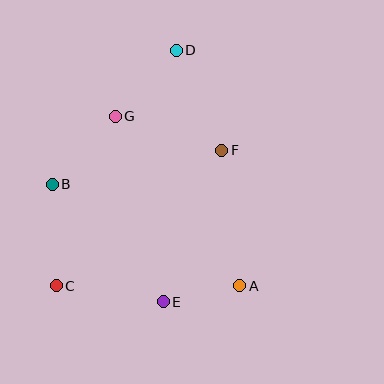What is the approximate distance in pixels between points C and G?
The distance between C and G is approximately 179 pixels.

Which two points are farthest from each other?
Points C and D are farthest from each other.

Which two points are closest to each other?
Points A and E are closest to each other.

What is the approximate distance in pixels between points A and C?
The distance between A and C is approximately 184 pixels.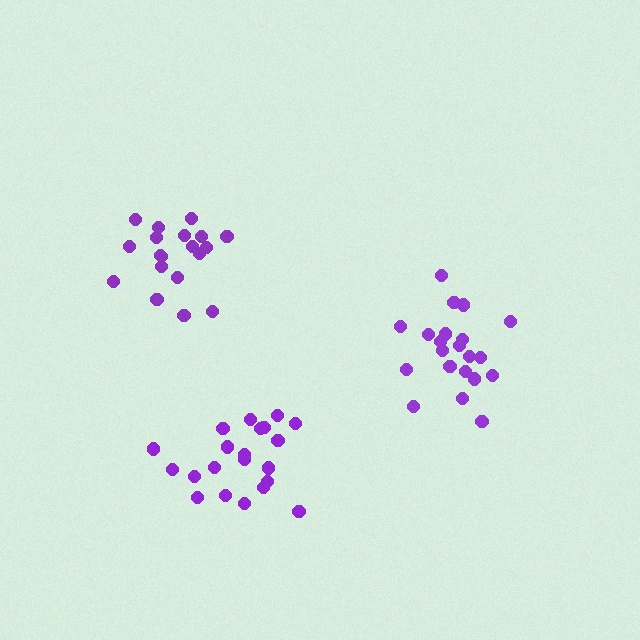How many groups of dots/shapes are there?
There are 3 groups.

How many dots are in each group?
Group 1: 21 dots, Group 2: 19 dots, Group 3: 21 dots (61 total).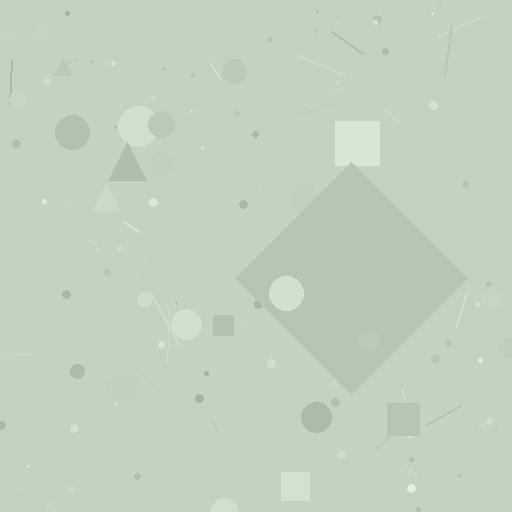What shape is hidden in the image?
A diamond is hidden in the image.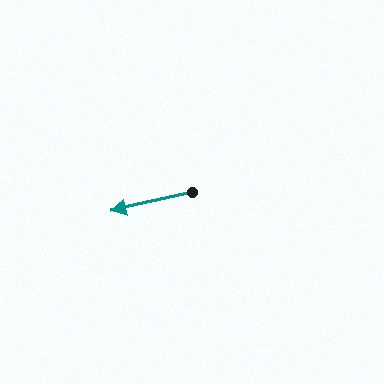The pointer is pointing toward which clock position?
Roughly 9 o'clock.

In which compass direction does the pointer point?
West.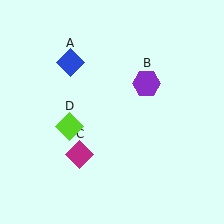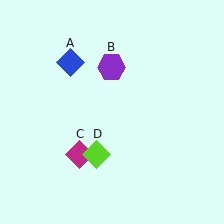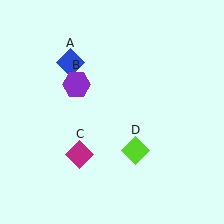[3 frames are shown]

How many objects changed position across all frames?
2 objects changed position: purple hexagon (object B), lime diamond (object D).